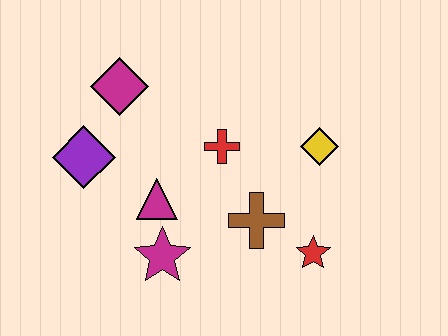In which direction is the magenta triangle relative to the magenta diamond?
The magenta triangle is below the magenta diamond.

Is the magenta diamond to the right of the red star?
No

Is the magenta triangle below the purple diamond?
Yes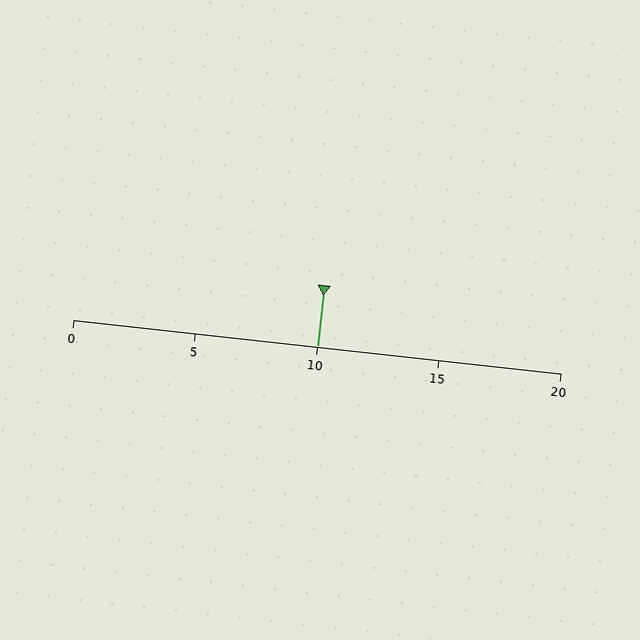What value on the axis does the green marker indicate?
The marker indicates approximately 10.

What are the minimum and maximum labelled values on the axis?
The axis runs from 0 to 20.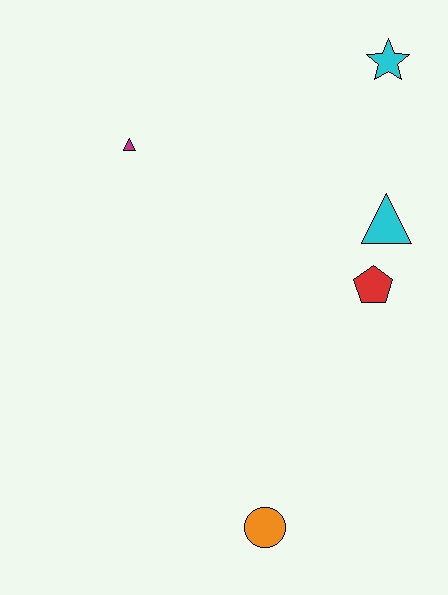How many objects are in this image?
There are 5 objects.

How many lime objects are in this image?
There are no lime objects.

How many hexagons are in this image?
There are no hexagons.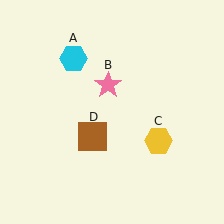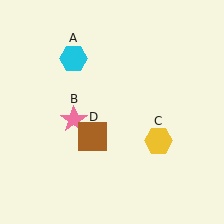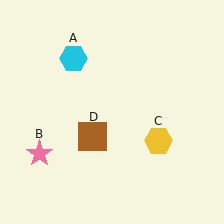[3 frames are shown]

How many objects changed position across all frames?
1 object changed position: pink star (object B).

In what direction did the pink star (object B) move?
The pink star (object B) moved down and to the left.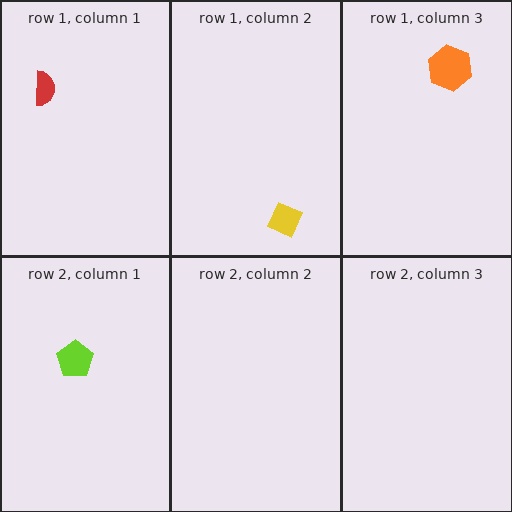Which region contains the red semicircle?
The row 1, column 1 region.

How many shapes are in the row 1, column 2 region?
1.